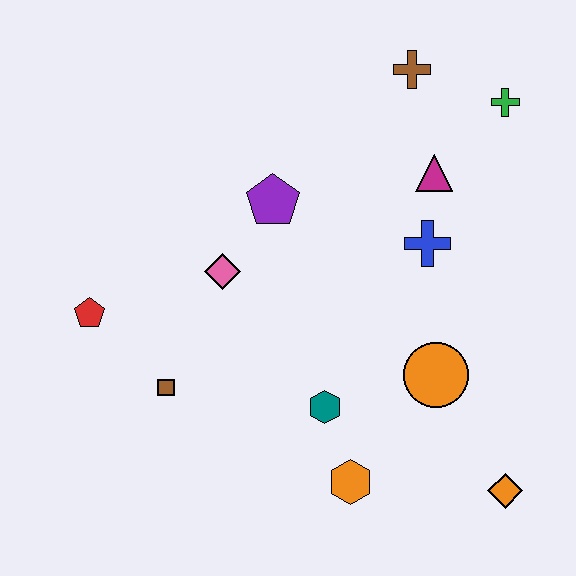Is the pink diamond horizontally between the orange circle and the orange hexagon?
No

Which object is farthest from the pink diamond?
The orange diamond is farthest from the pink diamond.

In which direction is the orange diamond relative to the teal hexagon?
The orange diamond is to the right of the teal hexagon.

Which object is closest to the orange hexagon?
The teal hexagon is closest to the orange hexagon.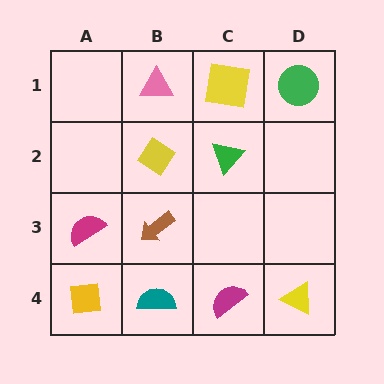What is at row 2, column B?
A yellow diamond.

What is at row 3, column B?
A brown arrow.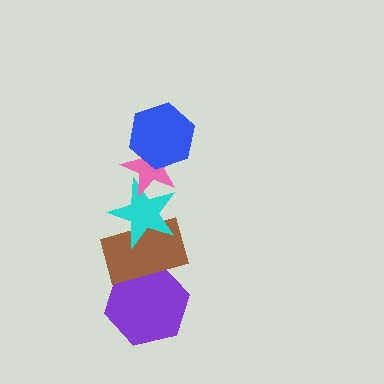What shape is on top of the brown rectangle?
The cyan star is on top of the brown rectangle.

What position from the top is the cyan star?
The cyan star is 3rd from the top.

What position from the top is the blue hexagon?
The blue hexagon is 1st from the top.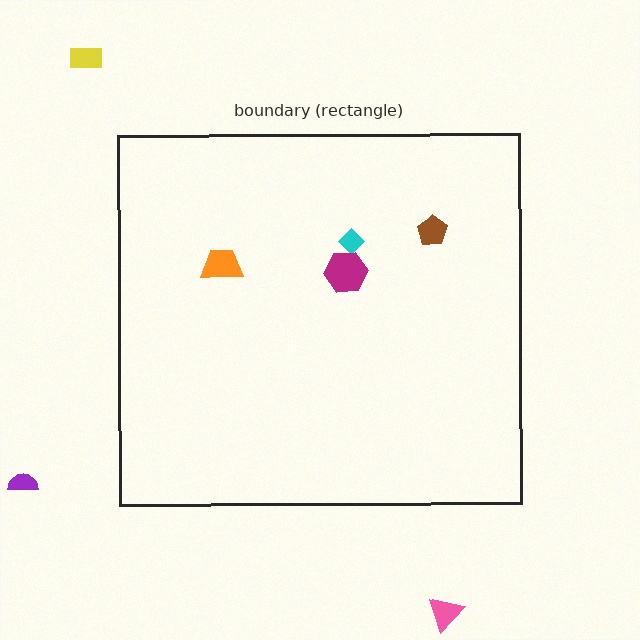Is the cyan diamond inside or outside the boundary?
Inside.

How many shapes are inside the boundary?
4 inside, 3 outside.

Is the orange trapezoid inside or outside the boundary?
Inside.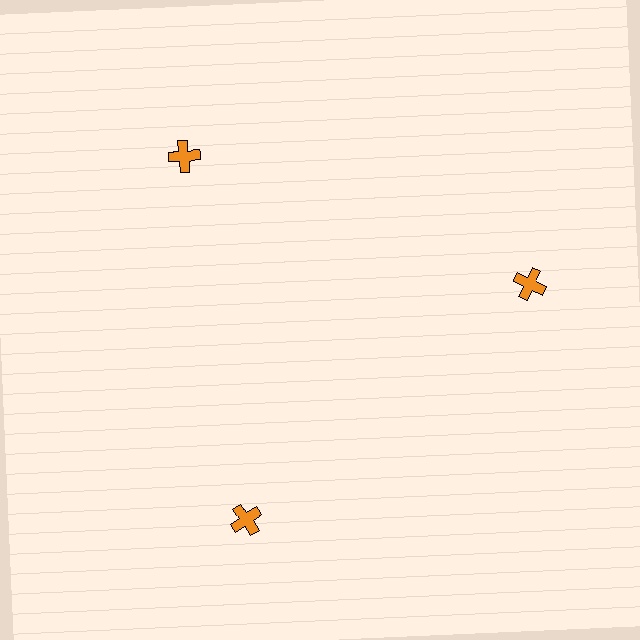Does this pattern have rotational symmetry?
Yes, this pattern has 3-fold rotational symmetry. It looks the same after rotating 120 degrees around the center.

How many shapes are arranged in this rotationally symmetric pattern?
There are 3 shapes, arranged in 3 groups of 1.